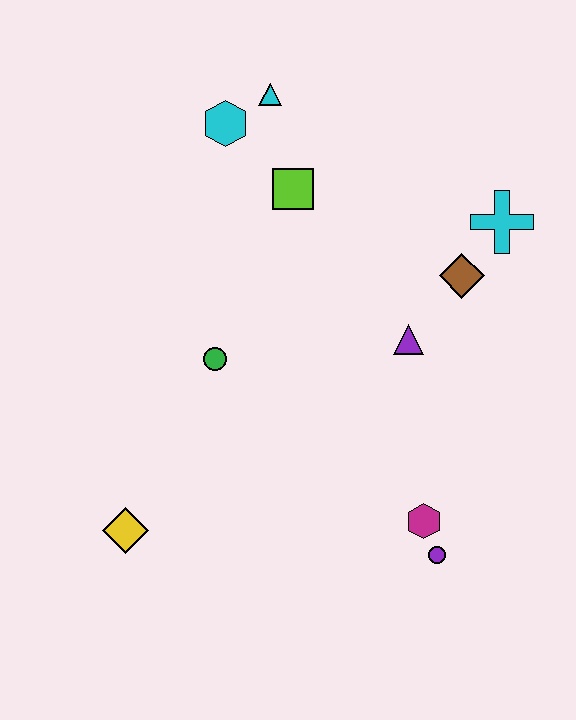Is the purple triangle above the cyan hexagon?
No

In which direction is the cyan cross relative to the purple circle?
The cyan cross is above the purple circle.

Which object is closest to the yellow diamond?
The green circle is closest to the yellow diamond.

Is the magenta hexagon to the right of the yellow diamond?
Yes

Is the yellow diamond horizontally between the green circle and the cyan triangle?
No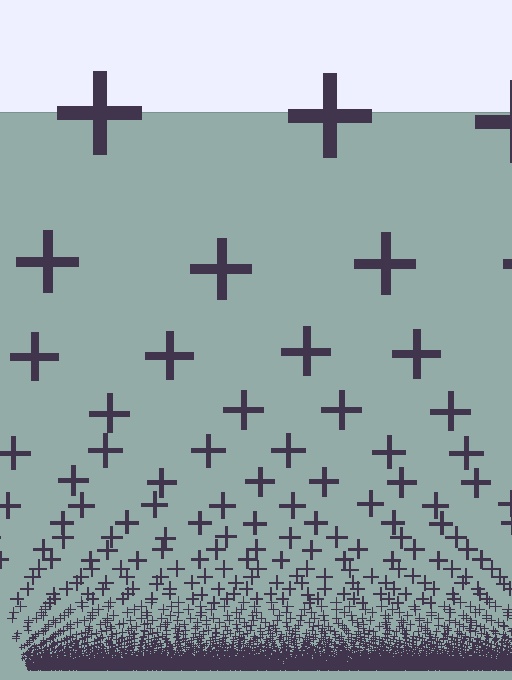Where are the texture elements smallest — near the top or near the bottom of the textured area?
Near the bottom.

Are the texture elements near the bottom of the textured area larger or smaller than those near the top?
Smaller. The gradient is inverted — elements near the bottom are smaller and denser.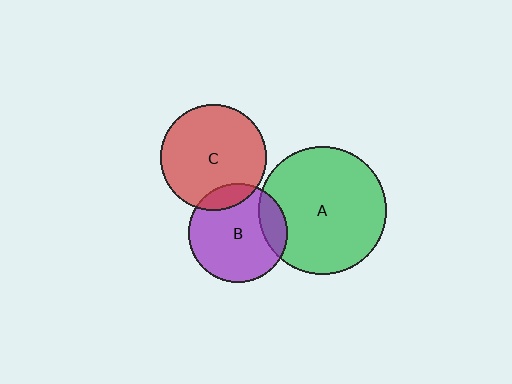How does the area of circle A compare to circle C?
Approximately 1.4 times.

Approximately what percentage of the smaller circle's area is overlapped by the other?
Approximately 15%.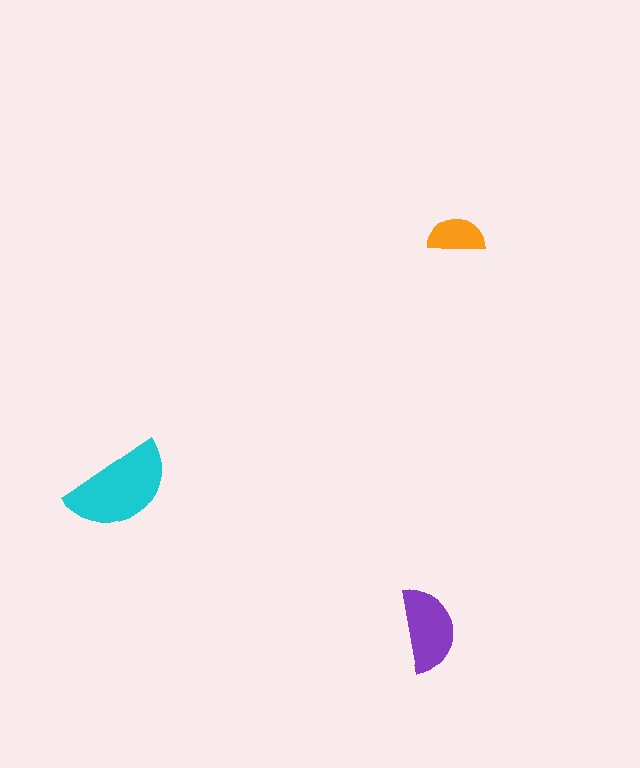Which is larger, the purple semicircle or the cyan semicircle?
The cyan one.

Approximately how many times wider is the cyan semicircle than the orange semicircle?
About 2 times wider.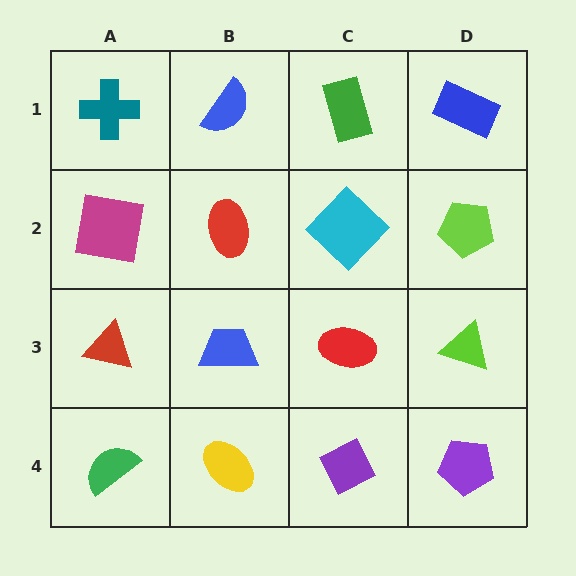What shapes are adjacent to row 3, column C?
A cyan diamond (row 2, column C), a purple diamond (row 4, column C), a blue trapezoid (row 3, column B), a lime triangle (row 3, column D).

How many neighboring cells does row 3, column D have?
3.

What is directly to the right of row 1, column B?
A green rectangle.